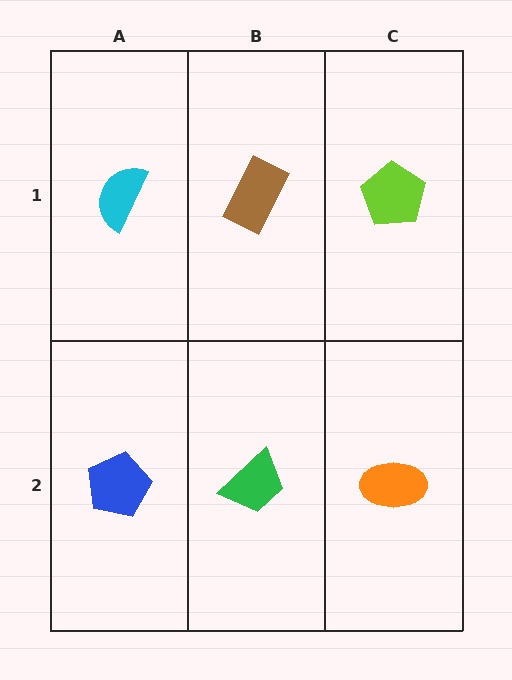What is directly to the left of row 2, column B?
A blue pentagon.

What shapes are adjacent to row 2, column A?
A cyan semicircle (row 1, column A), a green trapezoid (row 2, column B).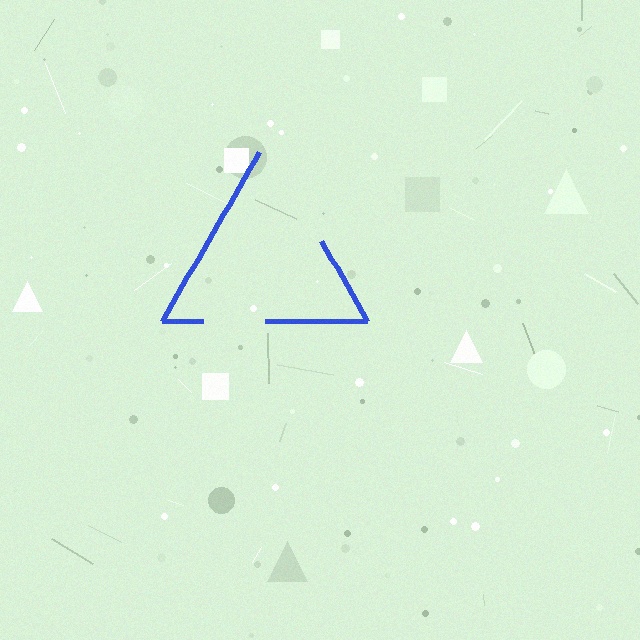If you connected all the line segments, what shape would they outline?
They would outline a triangle.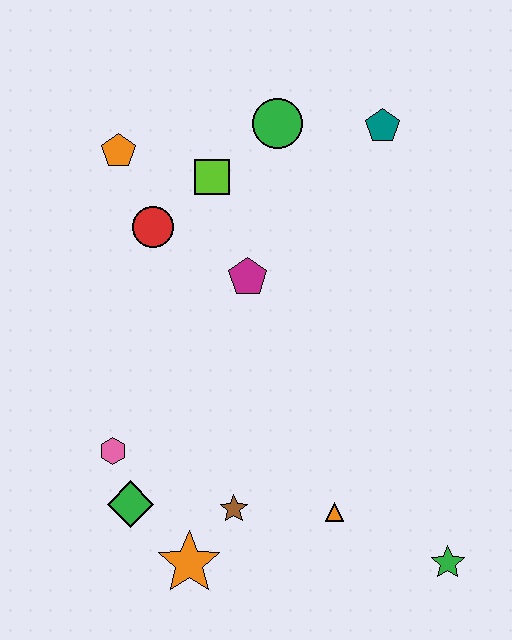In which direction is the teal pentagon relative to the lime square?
The teal pentagon is to the right of the lime square.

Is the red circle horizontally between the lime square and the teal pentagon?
No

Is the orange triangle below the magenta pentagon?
Yes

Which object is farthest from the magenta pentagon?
The green star is farthest from the magenta pentagon.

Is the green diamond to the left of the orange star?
Yes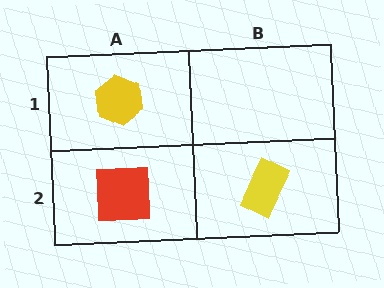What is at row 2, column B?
A yellow rectangle.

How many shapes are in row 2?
2 shapes.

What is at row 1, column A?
A yellow hexagon.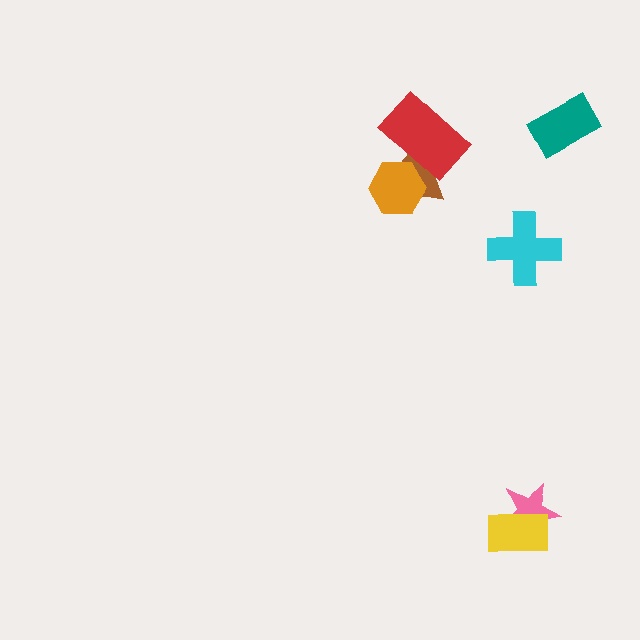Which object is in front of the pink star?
The yellow rectangle is in front of the pink star.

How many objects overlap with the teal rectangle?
0 objects overlap with the teal rectangle.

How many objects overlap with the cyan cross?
0 objects overlap with the cyan cross.